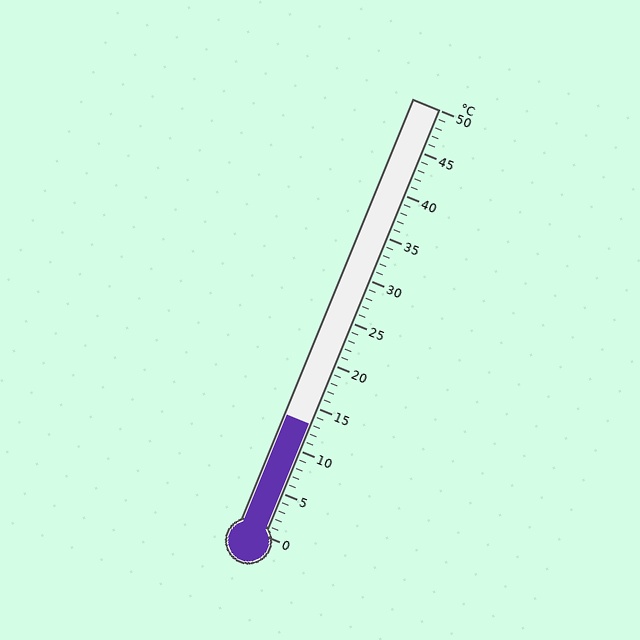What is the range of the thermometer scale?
The thermometer scale ranges from 0°C to 50°C.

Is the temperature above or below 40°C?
The temperature is below 40°C.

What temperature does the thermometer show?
The thermometer shows approximately 13°C.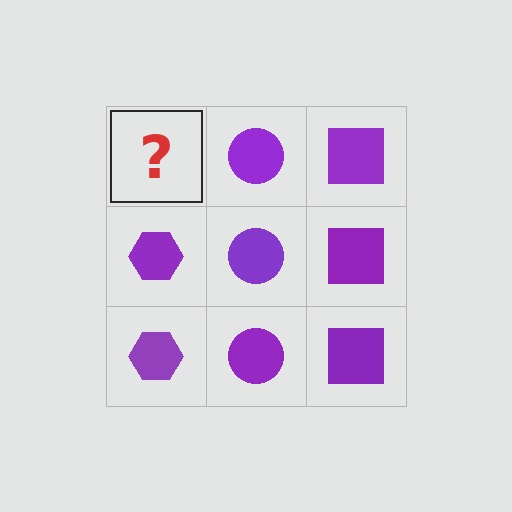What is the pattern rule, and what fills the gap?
The rule is that each column has a consistent shape. The gap should be filled with a purple hexagon.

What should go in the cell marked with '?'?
The missing cell should contain a purple hexagon.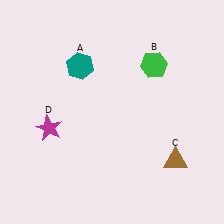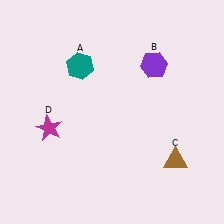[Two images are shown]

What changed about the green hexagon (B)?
In Image 1, B is green. In Image 2, it changed to purple.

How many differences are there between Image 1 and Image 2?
There is 1 difference between the two images.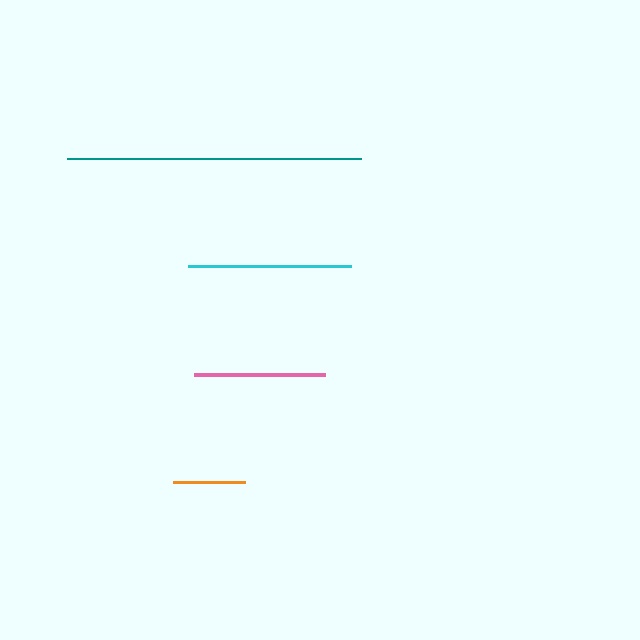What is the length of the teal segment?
The teal segment is approximately 294 pixels long.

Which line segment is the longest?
The teal line is the longest at approximately 294 pixels.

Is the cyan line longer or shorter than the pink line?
The cyan line is longer than the pink line.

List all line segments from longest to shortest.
From longest to shortest: teal, cyan, pink, orange.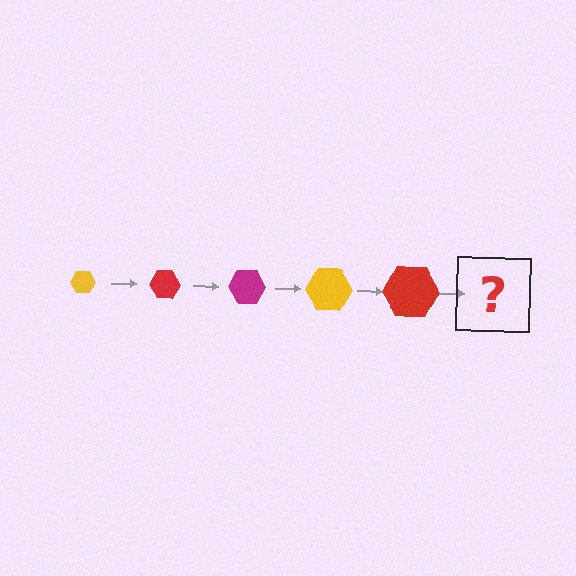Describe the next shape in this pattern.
It should be a magenta hexagon, larger than the previous one.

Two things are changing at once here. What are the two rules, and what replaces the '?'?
The two rules are that the hexagon grows larger each step and the color cycles through yellow, red, and magenta. The '?' should be a magenta hexagon, larger than the previous one.